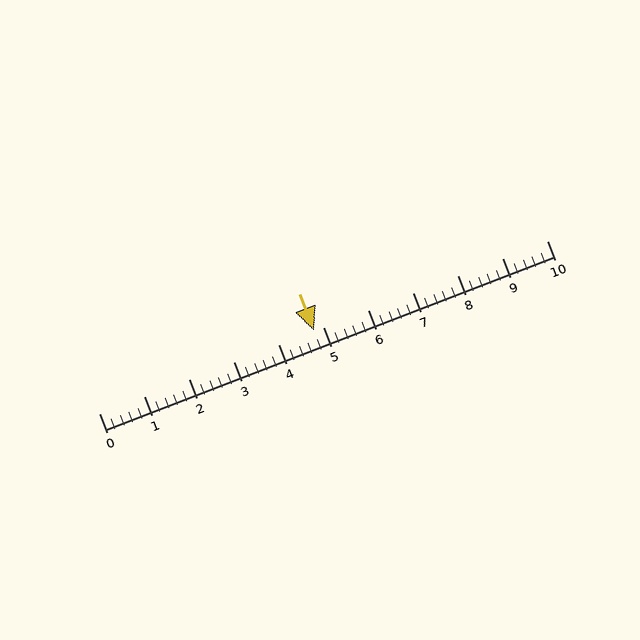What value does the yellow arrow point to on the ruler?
The yellow arrow points to approximately 4.8.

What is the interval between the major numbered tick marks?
The major tick marks are spaced 1 units apart.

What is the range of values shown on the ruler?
The ruler shows values from 0 to 10.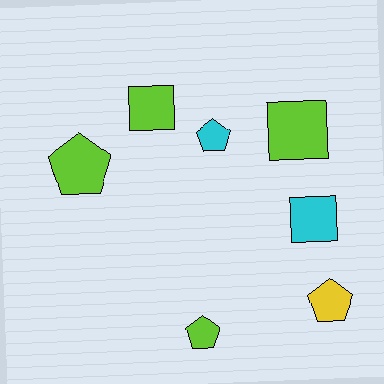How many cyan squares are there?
There is 1 cyan square.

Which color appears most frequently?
Lime, with 4 objects.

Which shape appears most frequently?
Pentagon, with 4 objects.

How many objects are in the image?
There are 7 objects.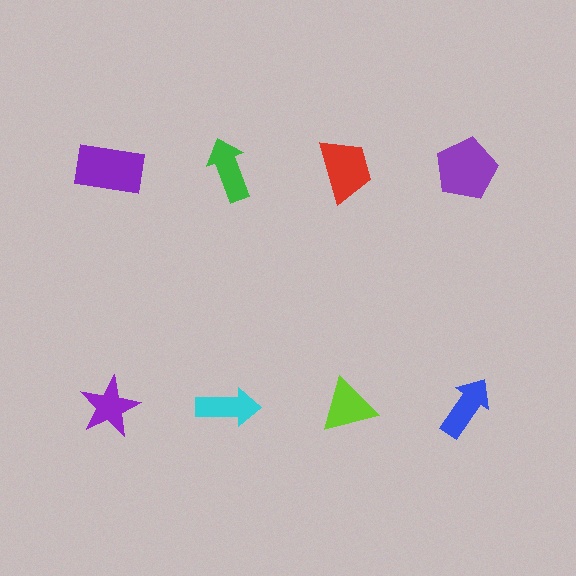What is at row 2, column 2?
A cyan arrow.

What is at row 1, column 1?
A purple rectangle.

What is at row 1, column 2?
A green arrow.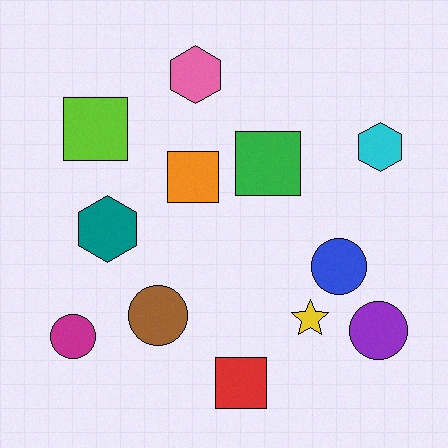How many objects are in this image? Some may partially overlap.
There are 12 objects.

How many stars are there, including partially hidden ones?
There is 1 star.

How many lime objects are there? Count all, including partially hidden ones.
There is 1 lime object.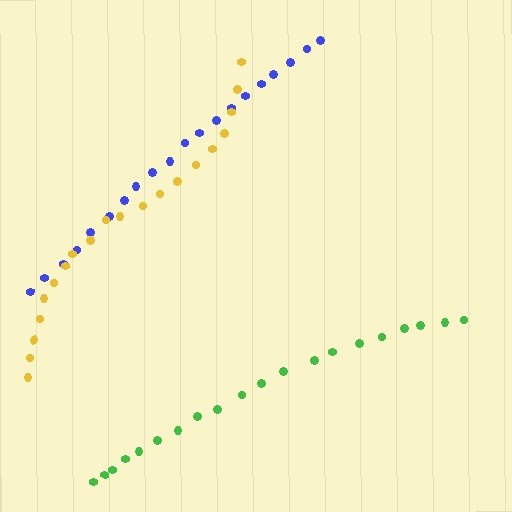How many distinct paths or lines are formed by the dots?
There are 3 distinct paths.